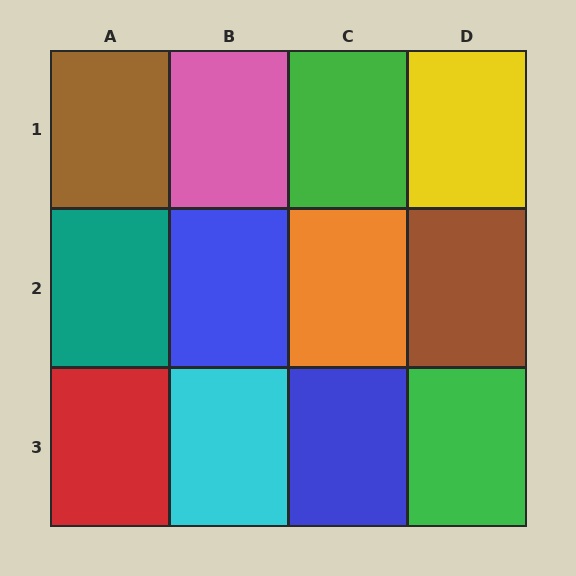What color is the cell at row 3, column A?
Red.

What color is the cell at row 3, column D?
Green.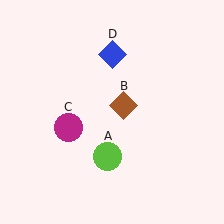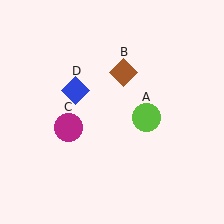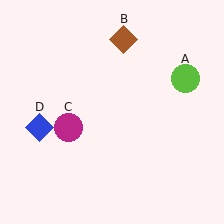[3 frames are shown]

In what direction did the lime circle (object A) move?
The lime circle (object A) moved up and to the right.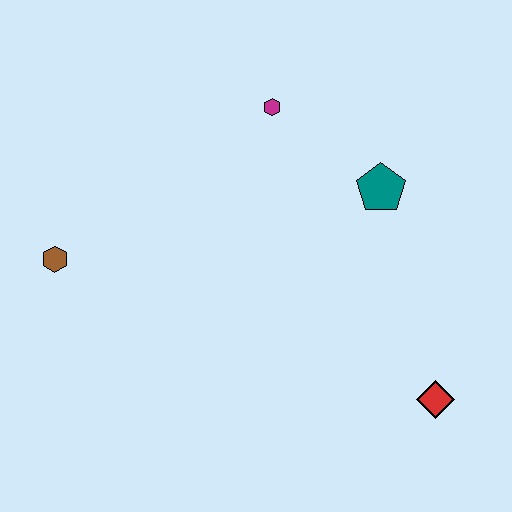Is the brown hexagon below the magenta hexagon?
Yes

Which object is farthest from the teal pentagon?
The brown hexagon is farthest from the teal pentagon.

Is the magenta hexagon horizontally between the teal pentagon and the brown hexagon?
Yes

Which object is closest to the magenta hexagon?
The teal pentagon is closest to the magenta hexagon.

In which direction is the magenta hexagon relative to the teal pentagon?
The magenta hexagon is to the left of the teal pentagon.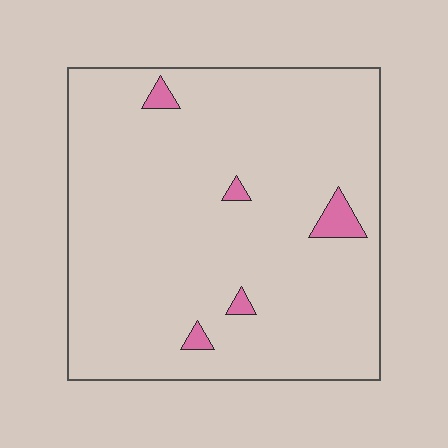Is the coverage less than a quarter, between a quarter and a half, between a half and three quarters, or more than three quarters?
Less than a quarter.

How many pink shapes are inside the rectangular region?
5.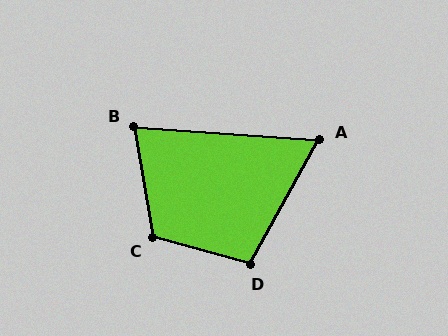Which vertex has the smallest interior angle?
A, at approximately 65 degrees.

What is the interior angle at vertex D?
Approximately 104 degrees (obtuse).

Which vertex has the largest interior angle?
C, at approximately 115 degrees.